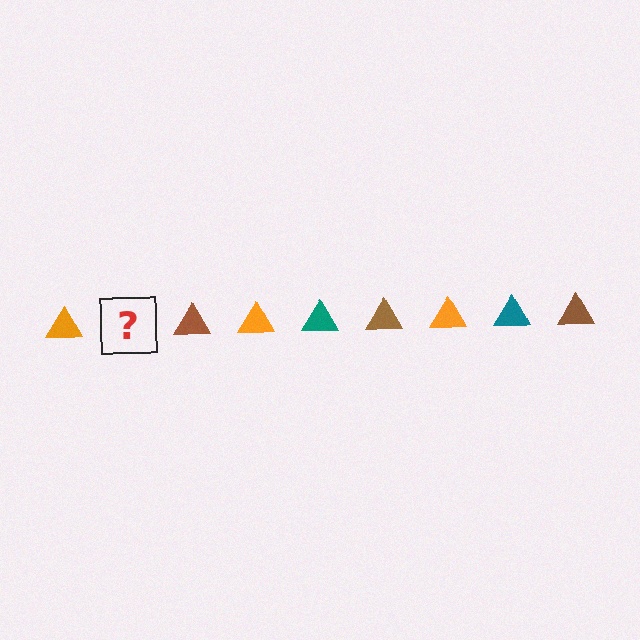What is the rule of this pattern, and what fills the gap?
The rule is that the pattern cycles through orange, teal, brown triangles. The gap should be filled with a teal triangle.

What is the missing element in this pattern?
The missing element is a teal triangle.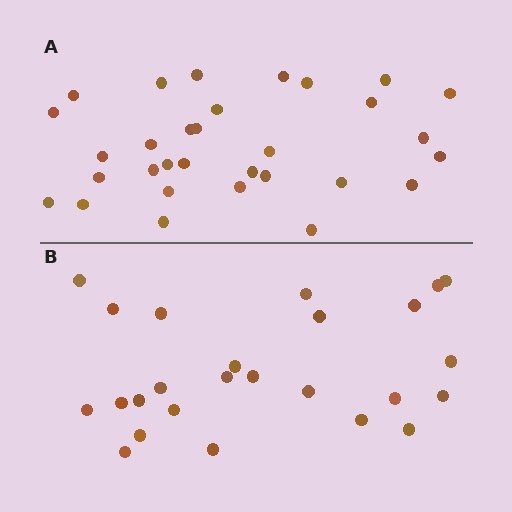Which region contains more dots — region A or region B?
Region A (the top region) has more dots.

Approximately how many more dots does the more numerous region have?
Region A has about 6 more dots than region B.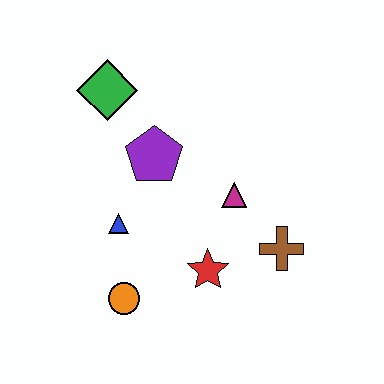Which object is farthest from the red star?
The green diamond is farthest from the red star.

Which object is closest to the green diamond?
The purple pentagon is closest to the green diamond.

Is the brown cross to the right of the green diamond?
Yes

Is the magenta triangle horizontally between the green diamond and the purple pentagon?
No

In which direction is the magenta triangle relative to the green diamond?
The magenta triangle is to the right of the green diamond.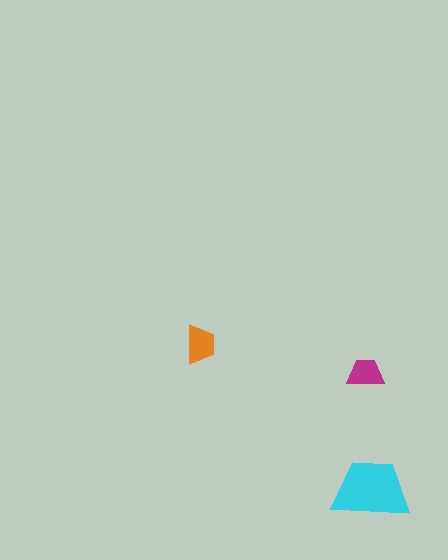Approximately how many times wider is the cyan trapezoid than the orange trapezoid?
About 2 times wider.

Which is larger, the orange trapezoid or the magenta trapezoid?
The orange one.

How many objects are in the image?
There are 3 objects in the image.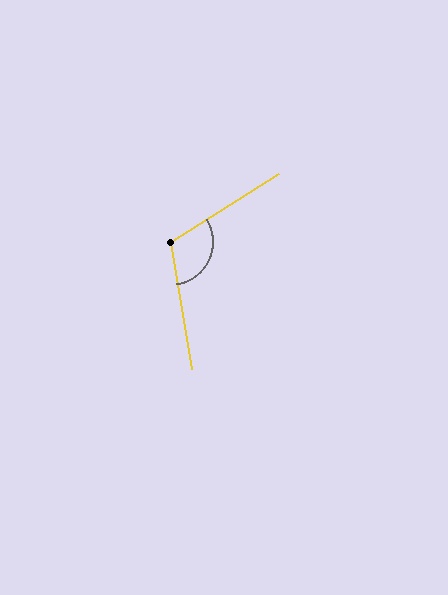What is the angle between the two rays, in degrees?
Approximately 113 degrees.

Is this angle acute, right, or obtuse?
It is obtuse.